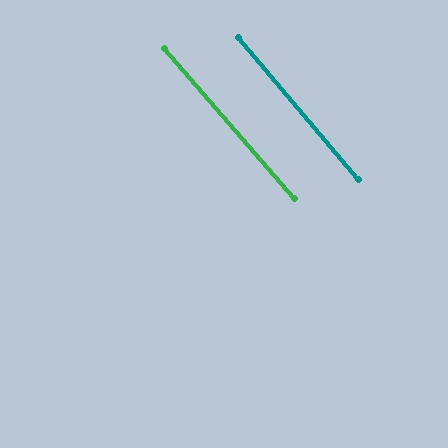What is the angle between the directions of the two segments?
Approximately 1 degree.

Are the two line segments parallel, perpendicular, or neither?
Parallel — their directions differ by only 0.6°.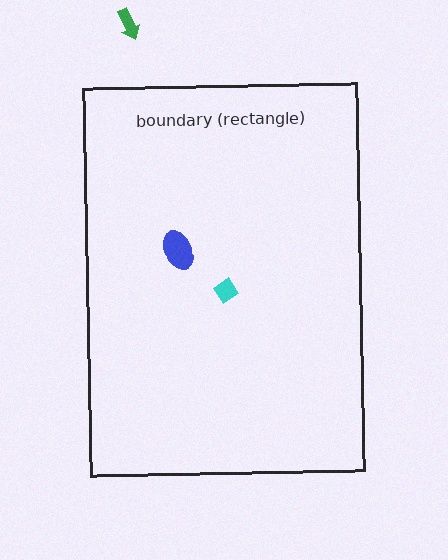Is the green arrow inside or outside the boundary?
Outside.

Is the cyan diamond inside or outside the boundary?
Inside.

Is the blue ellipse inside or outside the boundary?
Inside.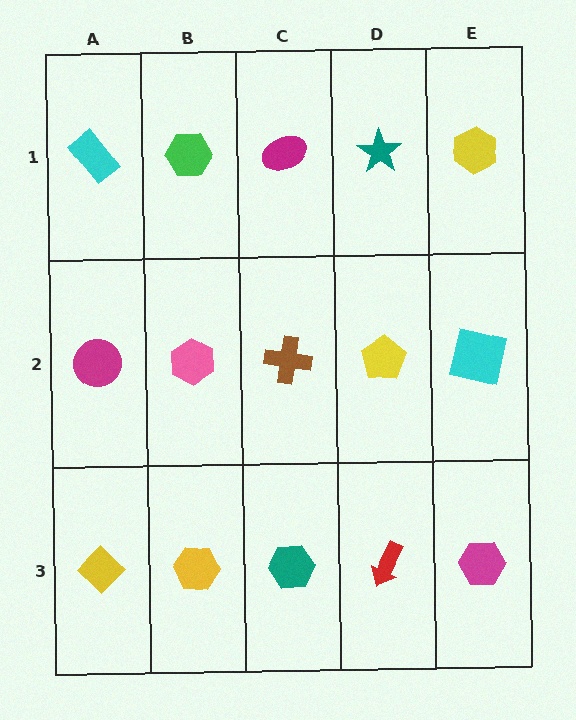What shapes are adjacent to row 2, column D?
A teal star (row 1, column D), a red arrow (row 3, column D), a brown cross (row 2, column C), a cyan square (row 2, column E).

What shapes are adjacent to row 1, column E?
A cyan square (row 2, column E), a teal star (row 1, column D).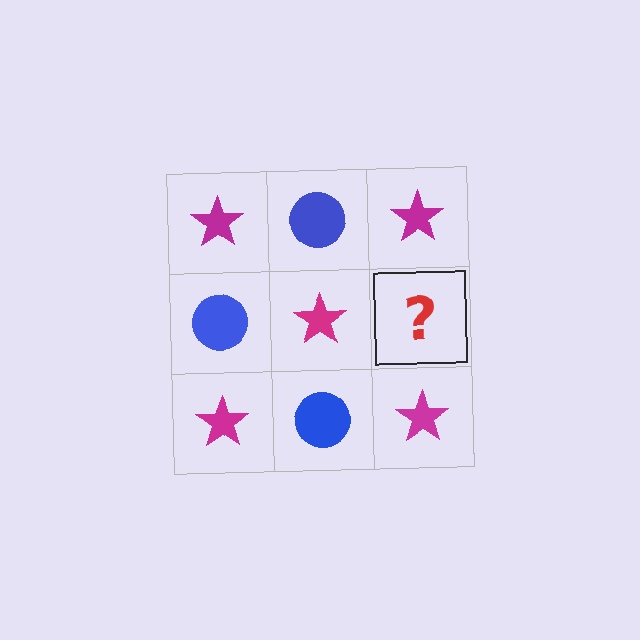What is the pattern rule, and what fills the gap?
The rule is that it alternates magenta star and blue circle in a checkerboard pattern. The gap should be filled with a blue circle.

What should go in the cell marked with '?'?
The missing cell should contain a blue circle.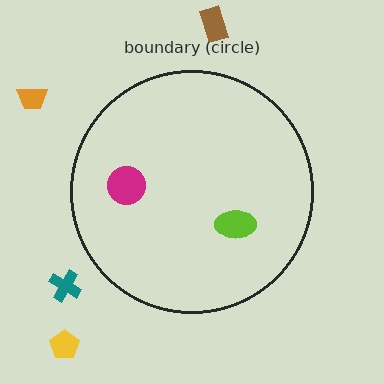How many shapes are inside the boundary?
2 inside, 4 outside.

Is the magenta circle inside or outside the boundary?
Inside.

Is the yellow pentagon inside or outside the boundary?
Outside.